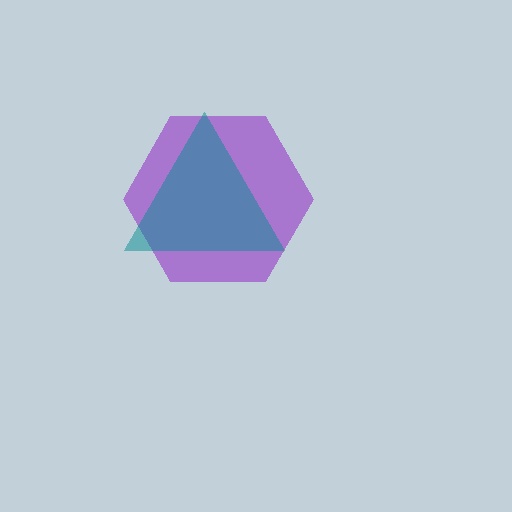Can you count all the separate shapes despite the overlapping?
Yes, there are 2 separate shapes.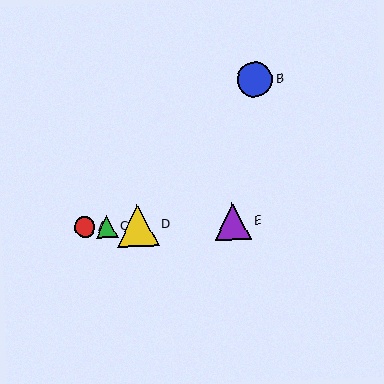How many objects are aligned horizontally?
4 objects (A, C, D, E) are aligned horizontally.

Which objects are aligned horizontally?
Objects A, C, D, E are aligned horizontally.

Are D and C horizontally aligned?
Yes, both are at y≈225.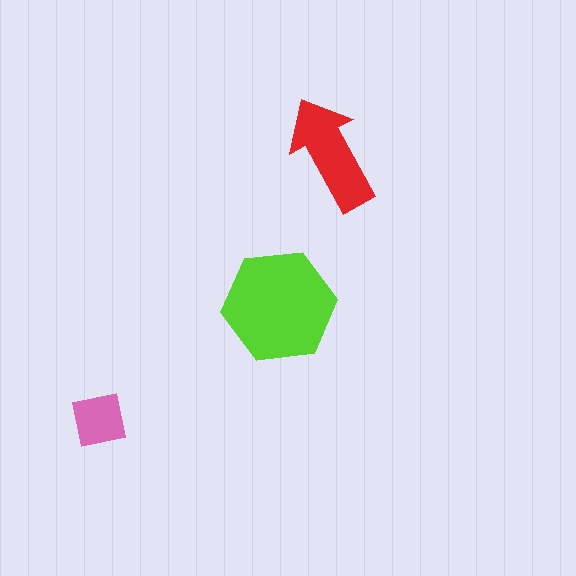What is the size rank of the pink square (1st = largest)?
3rd.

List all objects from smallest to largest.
The pink square, the red arrow, the lime hexagon.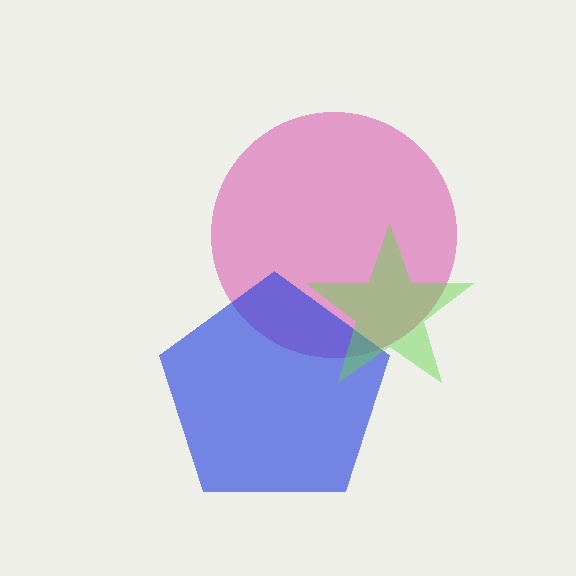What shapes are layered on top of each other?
The layered shapes are: a pink circle, a blue pentagon, a lime star.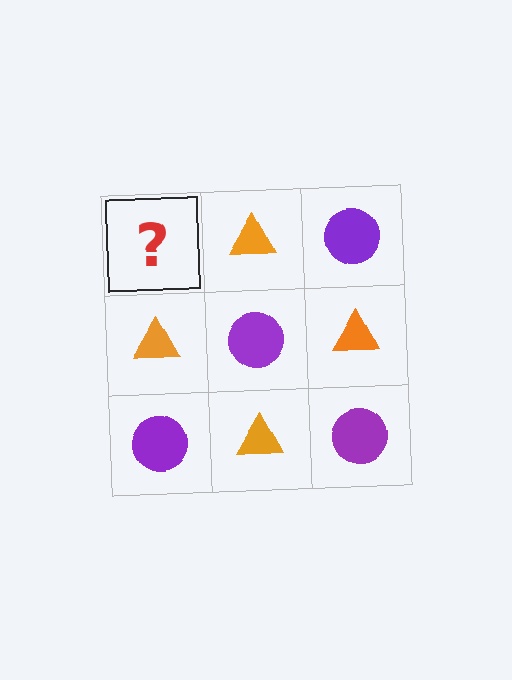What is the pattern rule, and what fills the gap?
The rule is that it alternates purple circle and orange triangle in a checkerboard pattern. The gap should be filled with a purple circle.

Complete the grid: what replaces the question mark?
The question mark should be replaced with a purple circle.